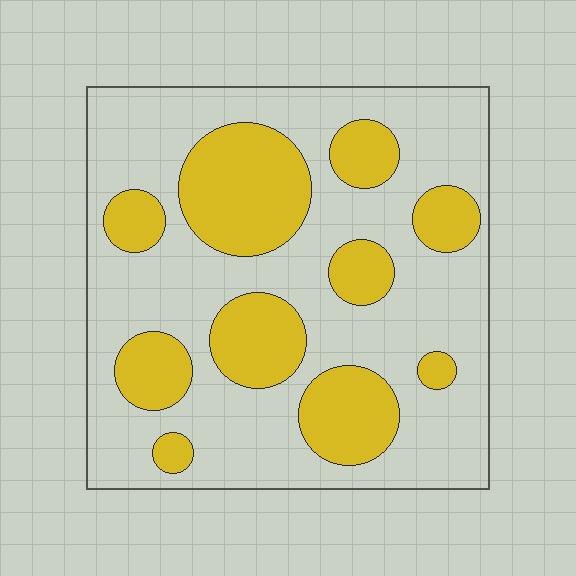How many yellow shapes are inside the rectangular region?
10.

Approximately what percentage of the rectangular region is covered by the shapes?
Approximately 30%.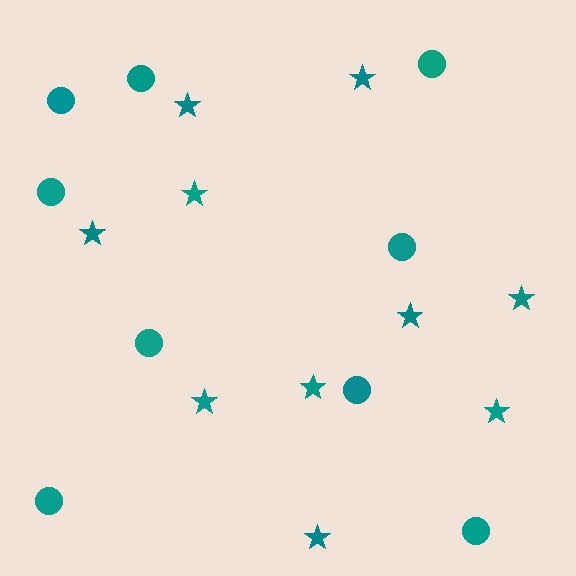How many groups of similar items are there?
There are 2 groups: one group of circles (9) and one group of stars (10).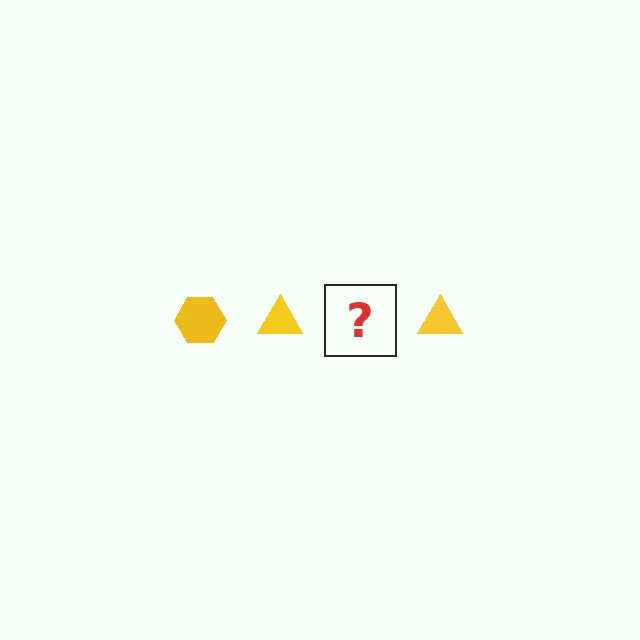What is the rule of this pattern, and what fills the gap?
The rule is that the pattern cycles through hexagon, triangle shapes in yellow. The gap should be filled with a yellow hexagon.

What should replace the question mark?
The question mark should be replaced with a yellow hexagon.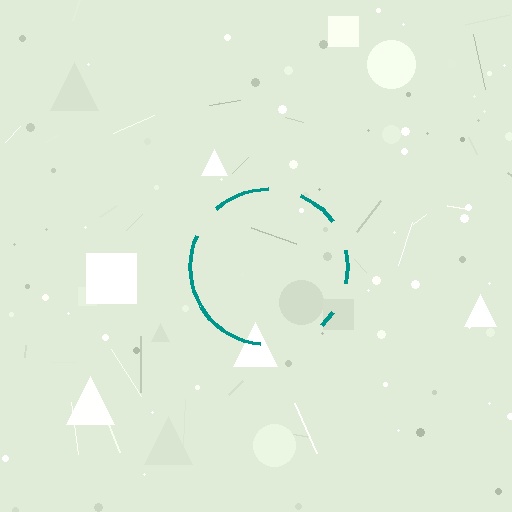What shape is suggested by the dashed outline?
The dashed outline suggests a circle.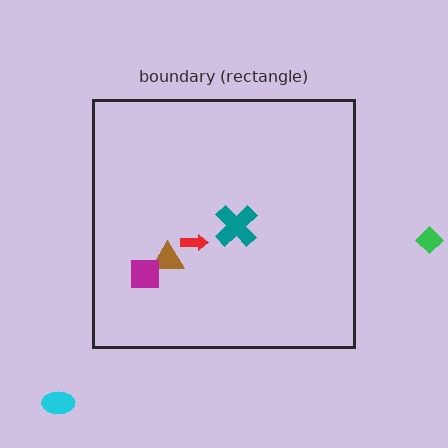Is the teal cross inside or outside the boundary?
Inside.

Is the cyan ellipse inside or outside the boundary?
Outside.